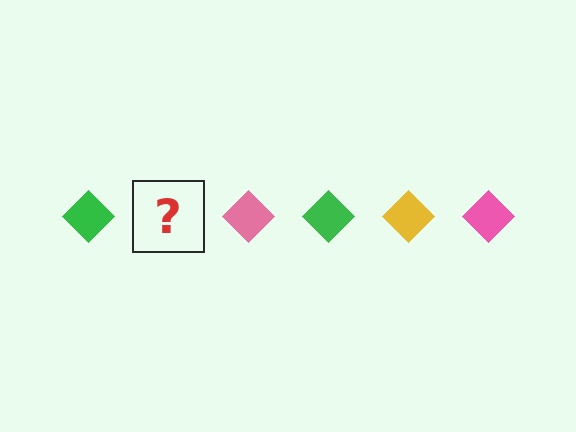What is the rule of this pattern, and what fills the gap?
The rule is that the pattern cycles through green, yellow, pink diamonds. The gap should be filled with a yellow diamond.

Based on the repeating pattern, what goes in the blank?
The blank should be a yellow diamond.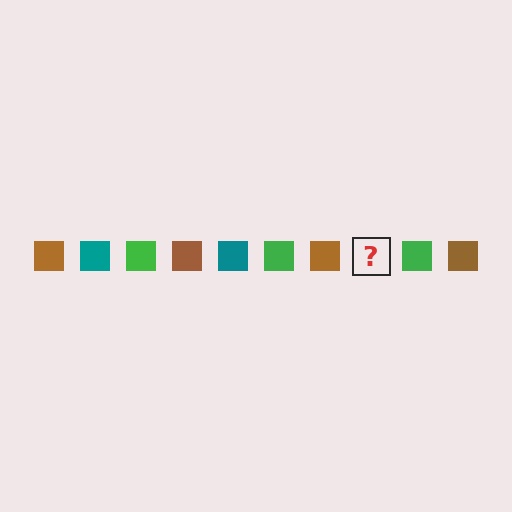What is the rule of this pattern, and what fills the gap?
The rule is that the pattern cycles through brown, teal, green squares. The gap should be filled with a teal square.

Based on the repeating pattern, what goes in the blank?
The blank should be a teal square.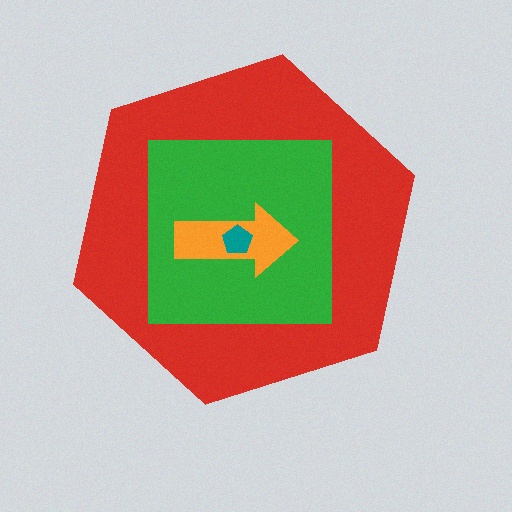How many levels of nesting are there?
4.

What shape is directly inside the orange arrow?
The teal pentagon.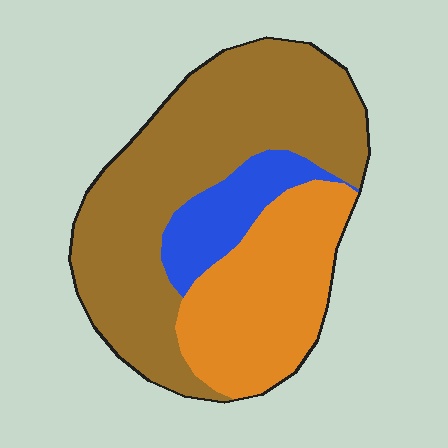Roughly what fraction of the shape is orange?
Orange takes up between a sixth and a third of the shape.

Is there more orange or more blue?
Orange.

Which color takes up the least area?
Blue, at roughly 15%.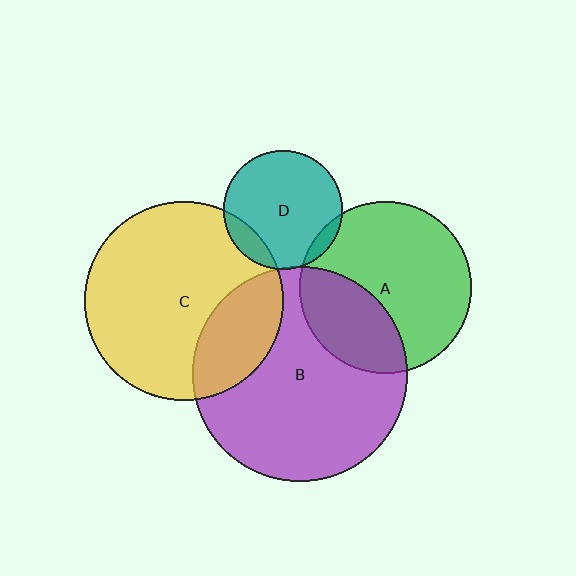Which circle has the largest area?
Circle B (purple).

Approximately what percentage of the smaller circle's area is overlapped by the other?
Approximately 25%.